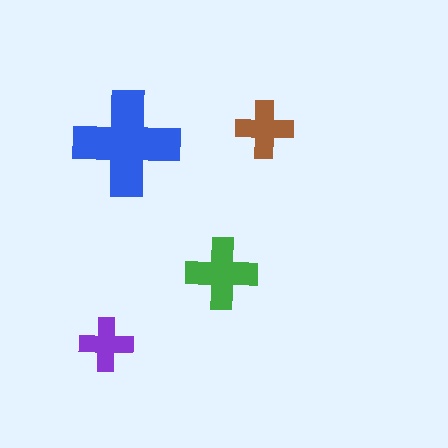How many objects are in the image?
There are 4 objects in the image.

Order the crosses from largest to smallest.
the blue one, the green one, the brown one, the purple one.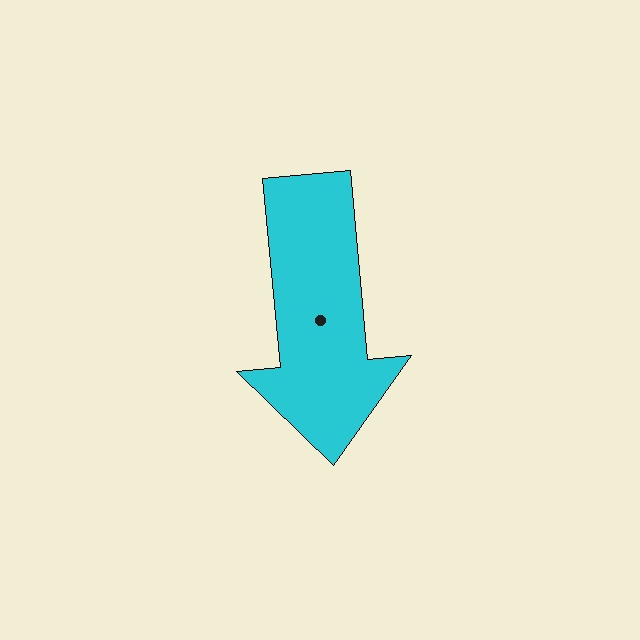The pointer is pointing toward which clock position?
Roughly 6 o'clock.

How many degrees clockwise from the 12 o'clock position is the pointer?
Approximately 175 degrees.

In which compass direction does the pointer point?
South.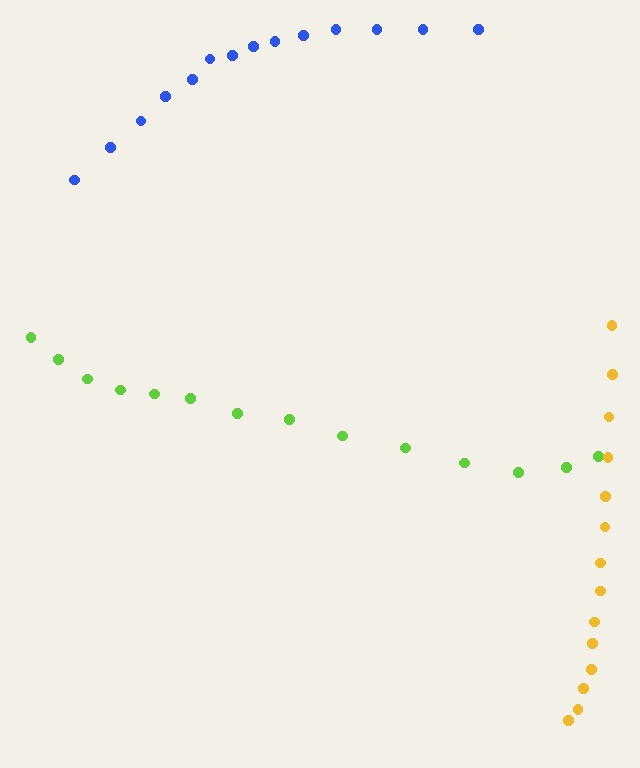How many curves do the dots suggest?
There are 3 distinct paths.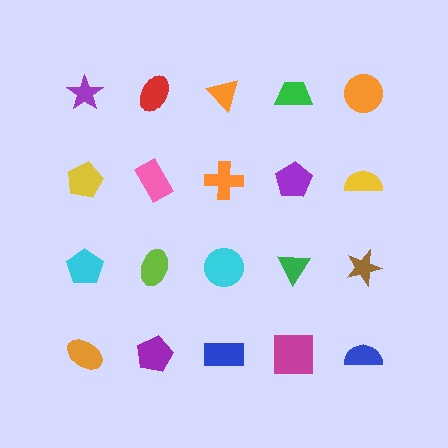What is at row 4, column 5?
A blue semicircle.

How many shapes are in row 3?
5 shapes.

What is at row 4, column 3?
A blue rectangle.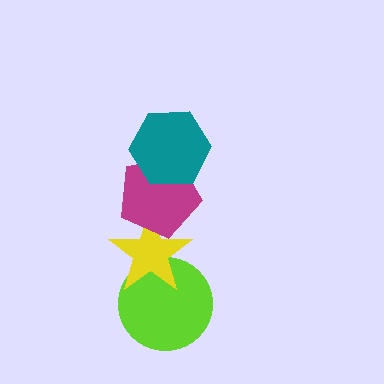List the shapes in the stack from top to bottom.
From top to bottom: the teal hexagon, the magenta pentagon, the yellow star, the lime circle.